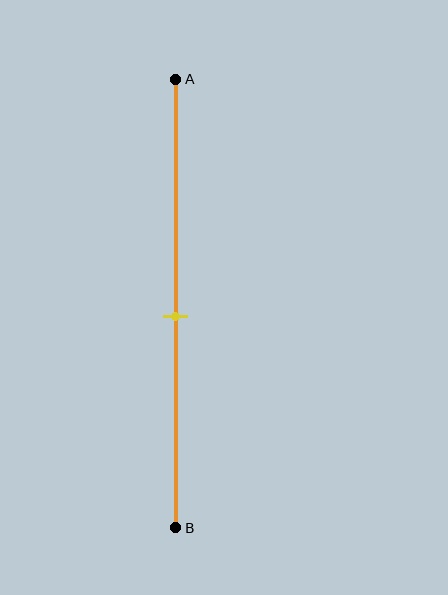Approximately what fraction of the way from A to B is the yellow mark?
The yellow mark is approximately 55% of the way from A to B.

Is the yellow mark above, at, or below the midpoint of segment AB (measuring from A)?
The yellow mark is approximately at the midpoint of segment AB.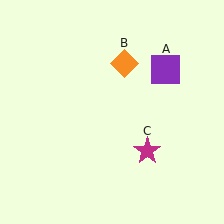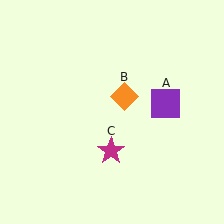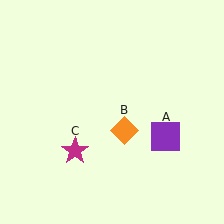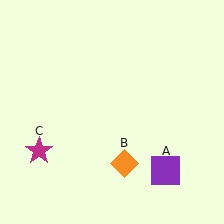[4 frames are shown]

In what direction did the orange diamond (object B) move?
The orange diamond (object B) moved down.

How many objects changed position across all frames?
3 objects changed position: purple square (object A), orange diamond (object B), magenta star (object C).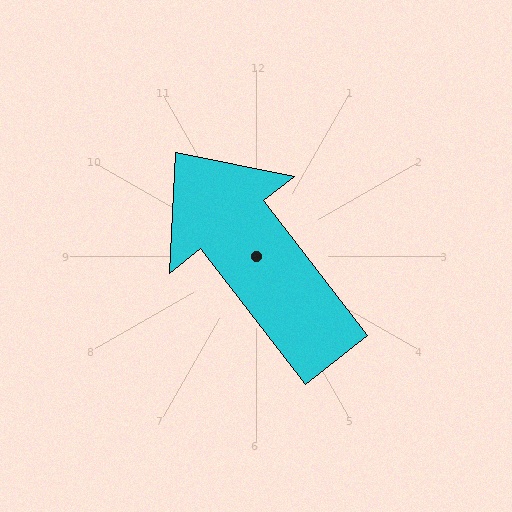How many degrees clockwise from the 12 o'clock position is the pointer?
Approximately 322 degrees.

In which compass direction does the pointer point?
Northwest.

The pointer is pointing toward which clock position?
Roughly 11 o'clock.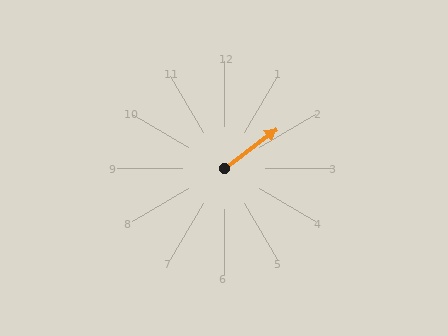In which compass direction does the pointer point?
Northeast.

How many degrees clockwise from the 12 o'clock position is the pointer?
Approximately 53 degrees.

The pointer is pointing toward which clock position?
Roughly 2 o'clock.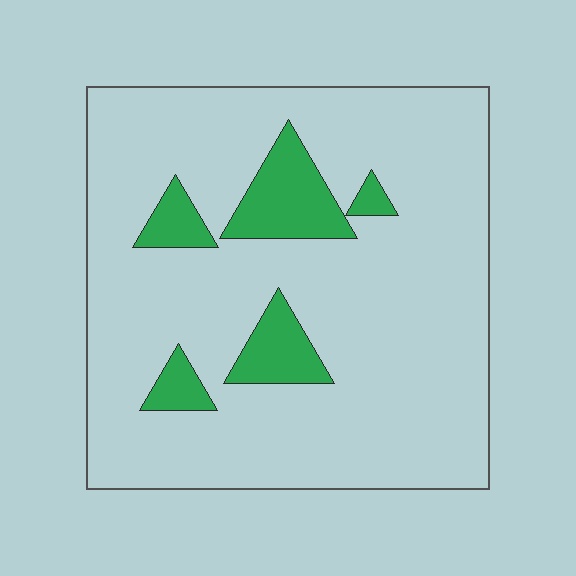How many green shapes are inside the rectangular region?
5.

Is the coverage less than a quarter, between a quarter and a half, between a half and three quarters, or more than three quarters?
Less than a quarter.